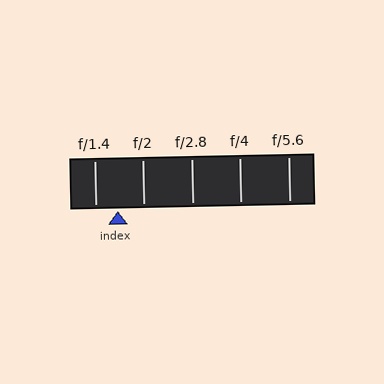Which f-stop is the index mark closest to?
The index mark is closest to f/1.4.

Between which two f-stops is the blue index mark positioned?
The index mark is between f/1.4 and f/2.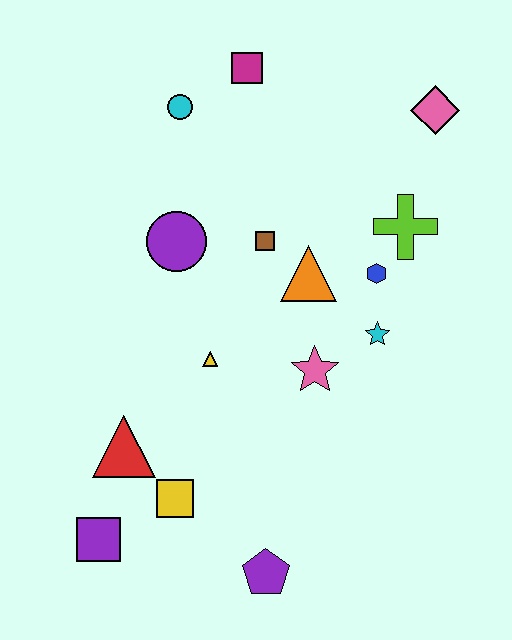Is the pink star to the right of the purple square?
Yes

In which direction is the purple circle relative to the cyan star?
The purple circle is to the left of the cyan star.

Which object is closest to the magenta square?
The cyan circle is closest to the magenta square.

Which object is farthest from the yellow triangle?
The pink diamond is farthest from the yellow triangle.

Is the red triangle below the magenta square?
Yes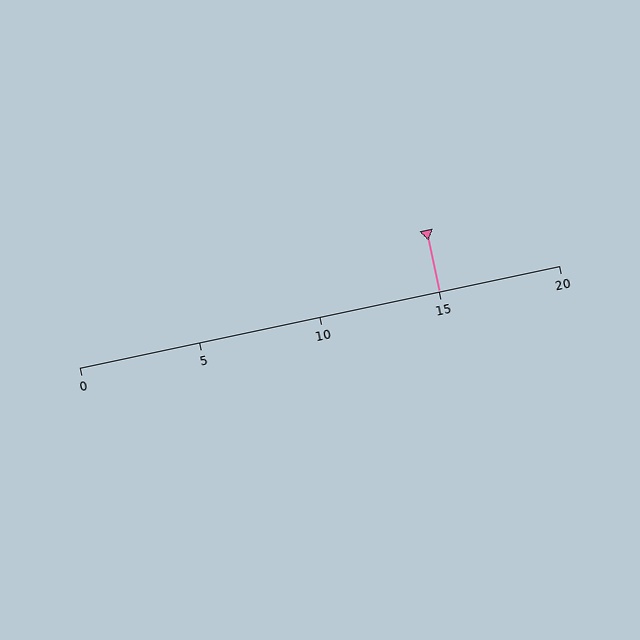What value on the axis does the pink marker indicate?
The marker indicates approximately 15.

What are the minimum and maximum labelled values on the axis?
The axis runs from 0 to 20.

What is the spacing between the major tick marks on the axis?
The major ticks are spaced 5 apart.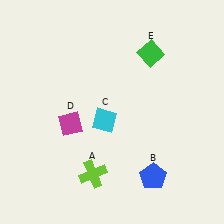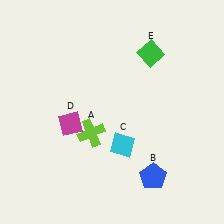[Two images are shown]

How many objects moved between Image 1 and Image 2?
2 objects moved between the two images.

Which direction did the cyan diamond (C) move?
The cyan diamond (C) moved down.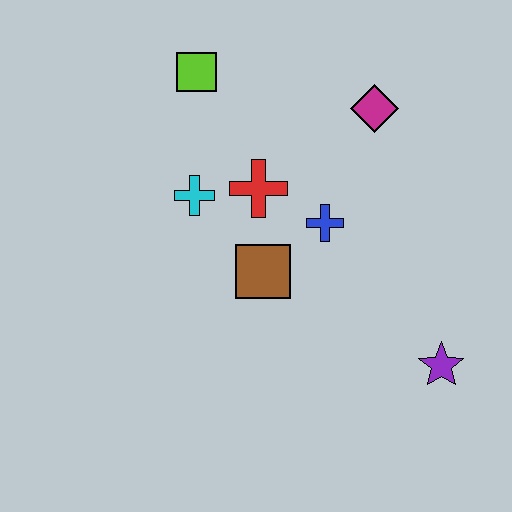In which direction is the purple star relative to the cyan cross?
The purple star is to the right of the cyan cross.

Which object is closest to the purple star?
The blue cross is closest to the purple star.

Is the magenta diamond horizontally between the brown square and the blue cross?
No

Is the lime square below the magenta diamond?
No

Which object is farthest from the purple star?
The lime square is farthest from the purple star.